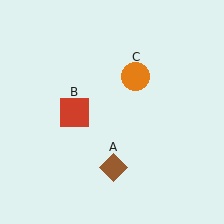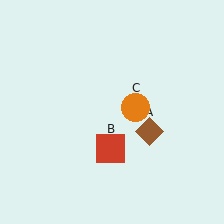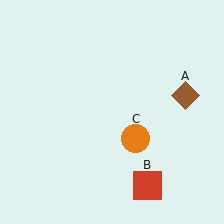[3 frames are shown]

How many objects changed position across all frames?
3 objects changed position: brown diamond (object A), red square (object B), orange circle (object C).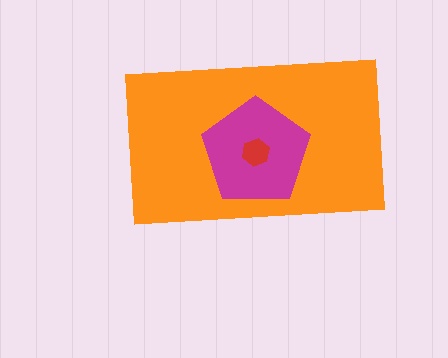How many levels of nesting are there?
3.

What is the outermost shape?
The orange rectangle.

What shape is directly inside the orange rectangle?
The magenta pentagon.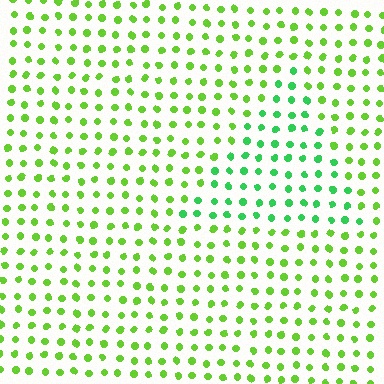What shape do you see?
I see a triangle.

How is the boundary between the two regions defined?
The boundary is defined purely by a slight shift in hue (about 34 degrees). Spacing, size, and orientation are identical on both sides.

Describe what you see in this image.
The image is filled with small lime elements in a uniform arrangement. A triangle-shaped region is visible where the elements are tinted to a slightly different hue, forming a subtle color boundary.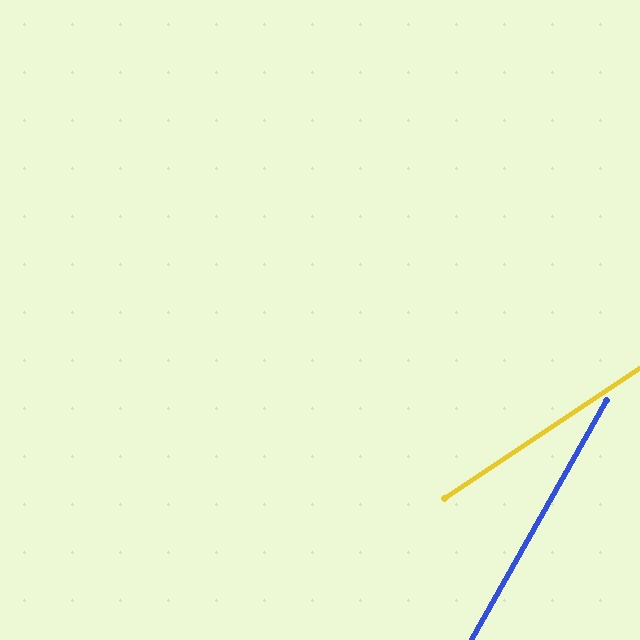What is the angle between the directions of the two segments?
Approximately 27 degrees.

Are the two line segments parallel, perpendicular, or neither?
Neither parallel nor perpendicular — they differ by about 27°.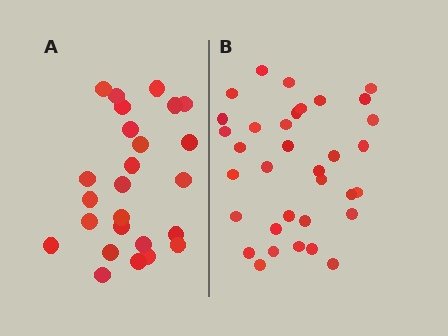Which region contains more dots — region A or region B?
Region B (the right region) has more dots.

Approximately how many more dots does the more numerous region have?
Region B has roughly 8 or so more dots than region A.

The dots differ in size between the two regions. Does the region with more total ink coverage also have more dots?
No. Region A has more total ink coverage because its dots are larger, but region B actually contains more individual dots. Total area can be misleading — the number of items is what matters here.